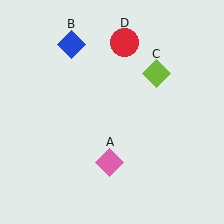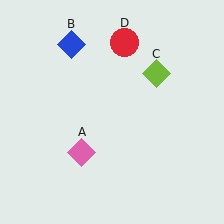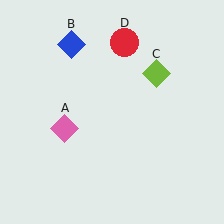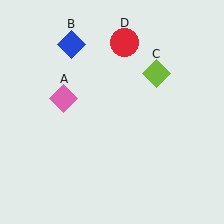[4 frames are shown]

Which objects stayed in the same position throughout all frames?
Blue diamond (object B) and lime diamond (object C) and red circle (object D) remained stationary.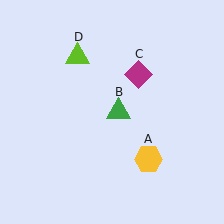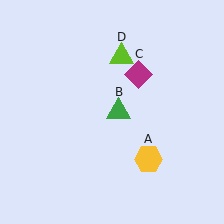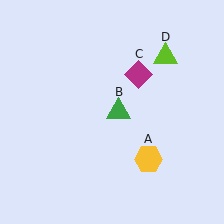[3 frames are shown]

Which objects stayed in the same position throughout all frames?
Yellow hexagon (object A) and green triangle (object B) and magenta diamond (object C) remained stationary.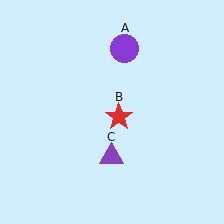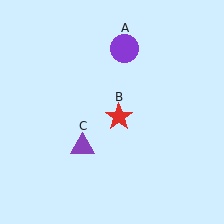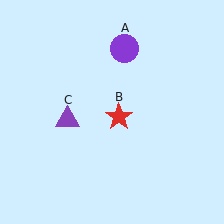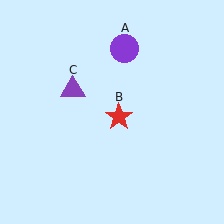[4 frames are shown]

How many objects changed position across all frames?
1 object changed position: purple triangle (object C).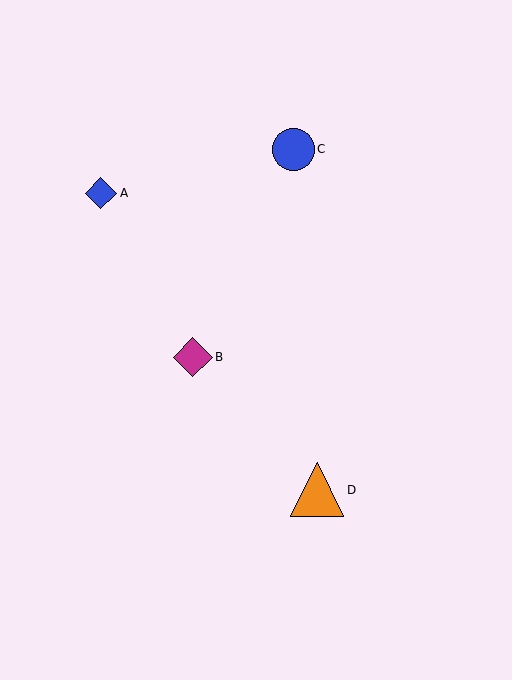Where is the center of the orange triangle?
The center of the orange triangle is at (317, 490).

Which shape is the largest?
The orange triangle (labeled D) is the largest.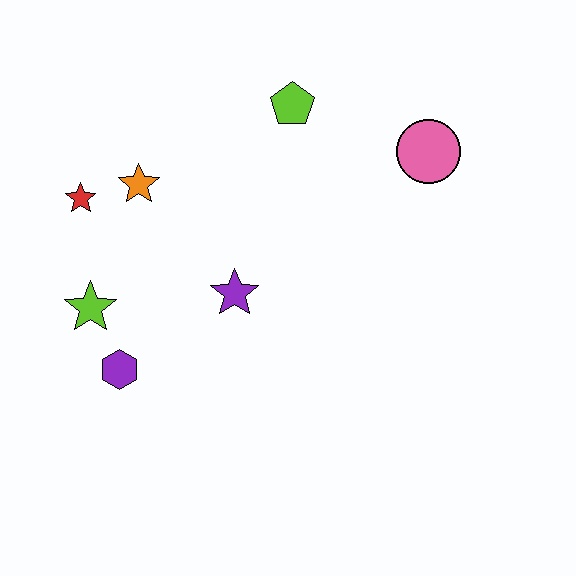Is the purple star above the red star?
No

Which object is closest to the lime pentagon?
The pink circle is closest to the lime pentagon.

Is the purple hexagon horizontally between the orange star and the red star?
Yes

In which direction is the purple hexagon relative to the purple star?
The purple hexagon is to the left of the purple star.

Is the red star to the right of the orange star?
No